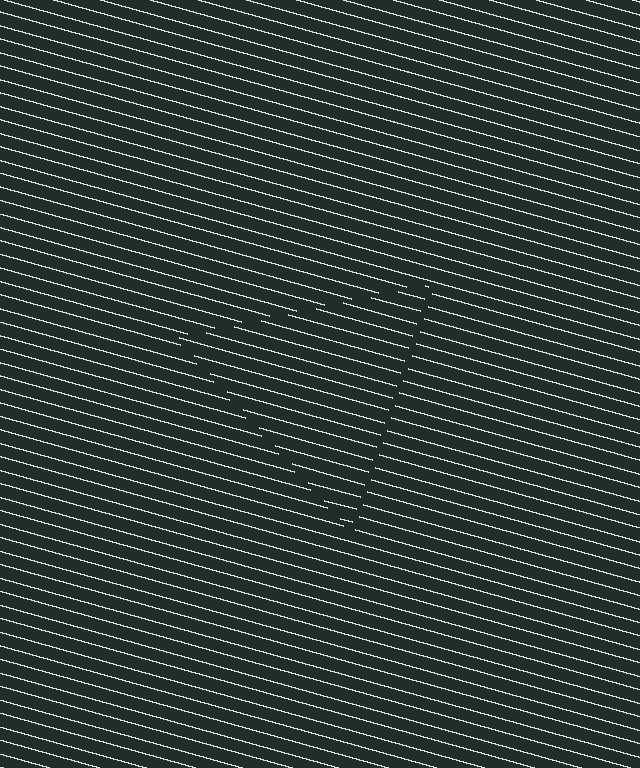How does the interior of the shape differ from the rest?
The interior of the shape contains the same grating, shifted by half a period — the contour is defined by the phase discontinuity where line-ends from the inner and outer gratings abut.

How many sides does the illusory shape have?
3 sides — the line-ends trace a triangle.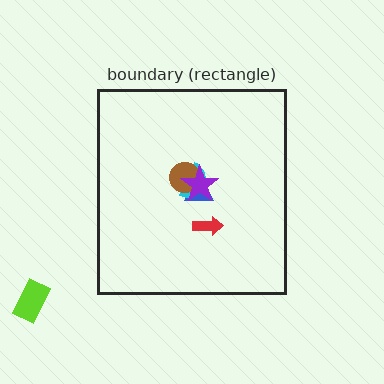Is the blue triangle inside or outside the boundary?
Inside.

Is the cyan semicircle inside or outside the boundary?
Inside.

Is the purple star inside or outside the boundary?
Inside.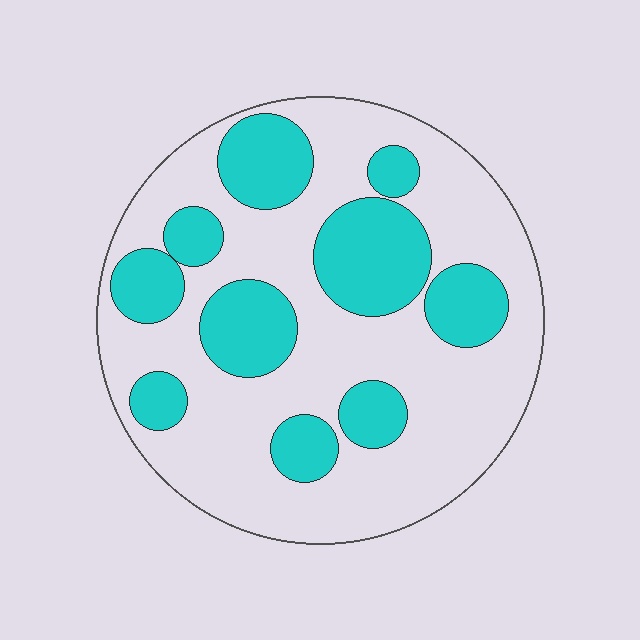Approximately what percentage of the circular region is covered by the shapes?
Approximately 35%.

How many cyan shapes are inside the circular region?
10.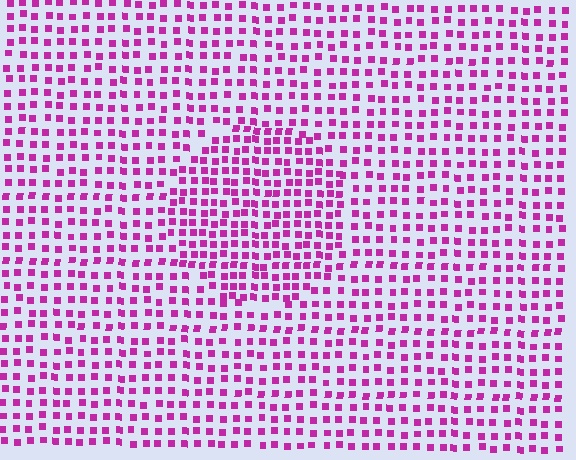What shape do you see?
I see a circle.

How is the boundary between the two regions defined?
The boundary is defined by a change in element density (approximately 1.5x ratio). All elements are the same color, size, and shape.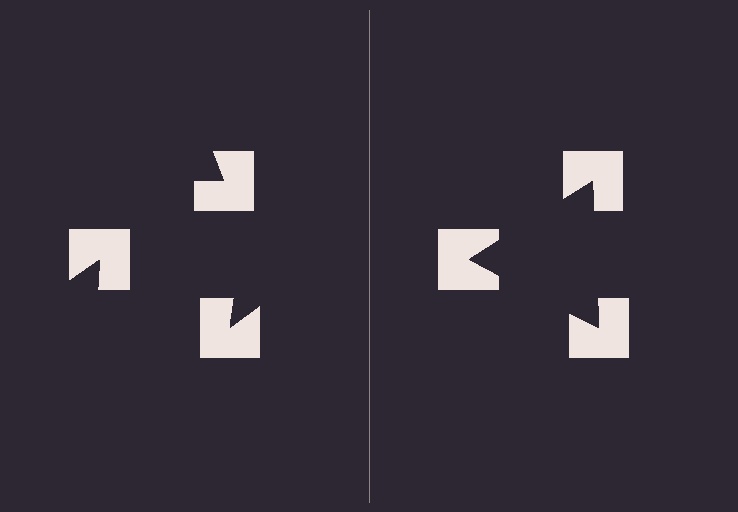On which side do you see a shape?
An illusory triangle appears on the right side. On the left side the wedge cuts are rotated, so no coherent shape forms.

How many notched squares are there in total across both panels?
6 — 3 on each side.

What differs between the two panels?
The notched squares are positioned identically on both sides; only the wedge orientations differ. On the right they align to a triangle; on the left they are misaligned.